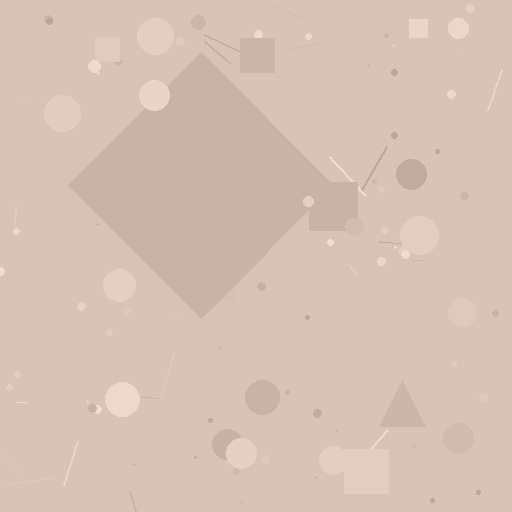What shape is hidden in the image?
A diamond is hidden in the image.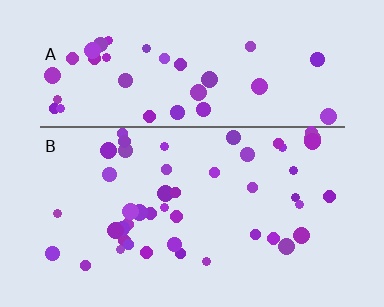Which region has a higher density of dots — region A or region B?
B (the bottom).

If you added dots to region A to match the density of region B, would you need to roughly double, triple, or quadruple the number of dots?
Approximately double.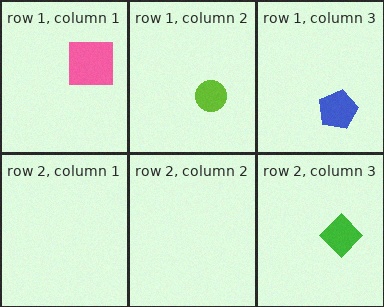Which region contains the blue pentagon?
The row 1, column 3 region.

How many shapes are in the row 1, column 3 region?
1.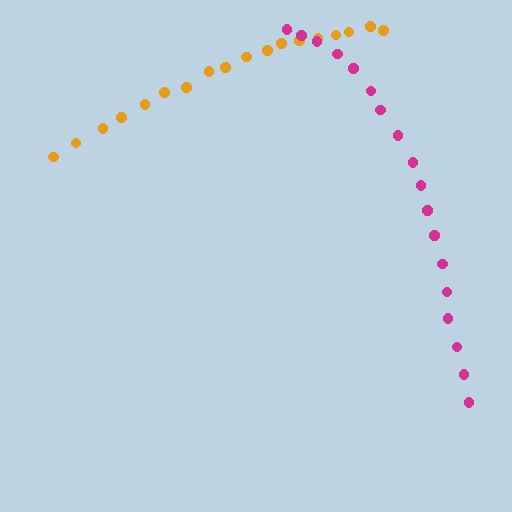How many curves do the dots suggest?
There are 2 distinct paths.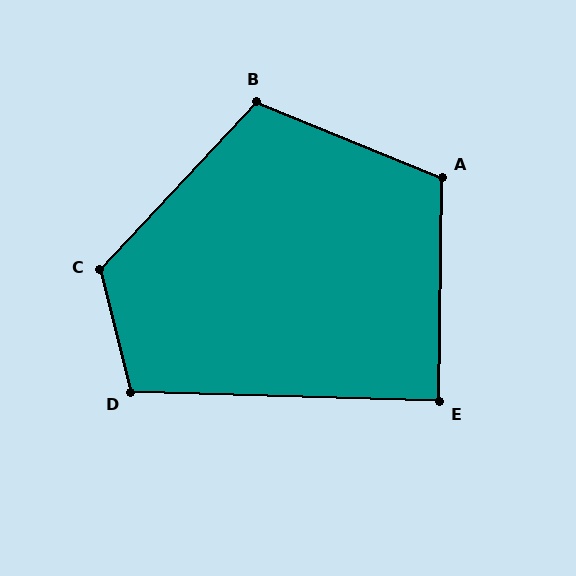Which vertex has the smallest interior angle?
E, at approximately 89 degrees.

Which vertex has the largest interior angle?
C, at approximately 123 degrees.